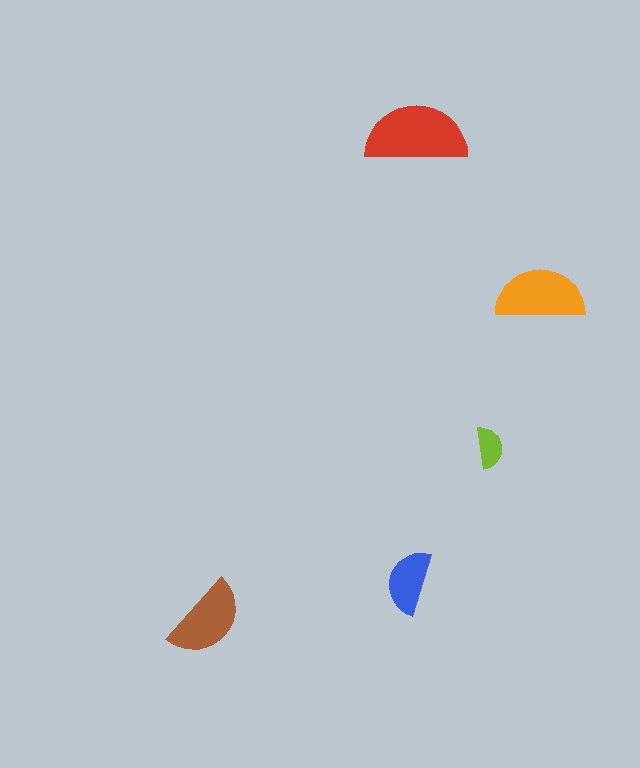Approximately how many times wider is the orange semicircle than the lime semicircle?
About 2 times wider.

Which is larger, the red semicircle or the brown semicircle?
The red one.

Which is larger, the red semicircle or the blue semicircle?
The red one.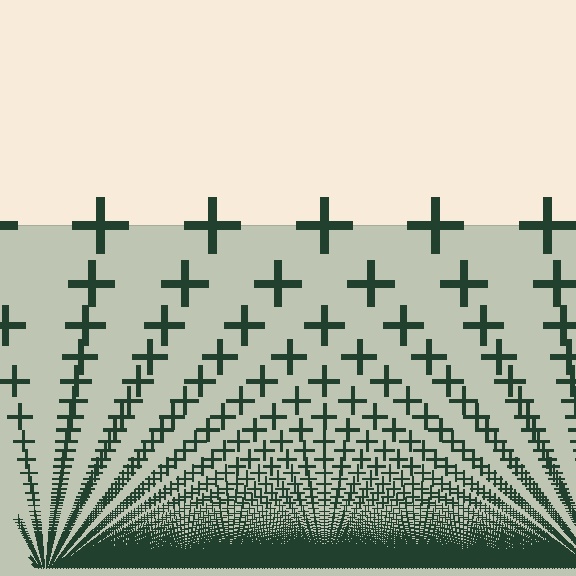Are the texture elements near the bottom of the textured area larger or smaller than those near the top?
Smaller. The gradient is inverted — elements near the bottom are smaller and denser.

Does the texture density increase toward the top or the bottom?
Density increases toward the bottom.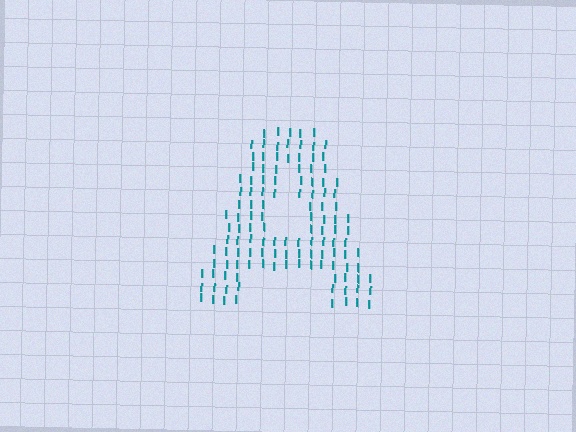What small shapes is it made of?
It is made of small letter I's.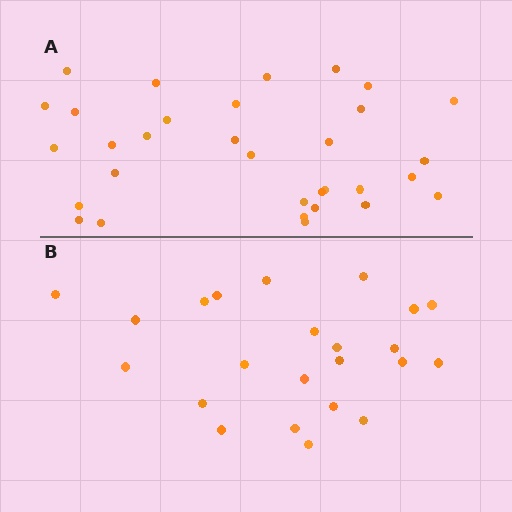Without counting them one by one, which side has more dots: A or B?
Region A (the top region) has more dots.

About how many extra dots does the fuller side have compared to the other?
Region A has roughly 8 or so more dots than region B.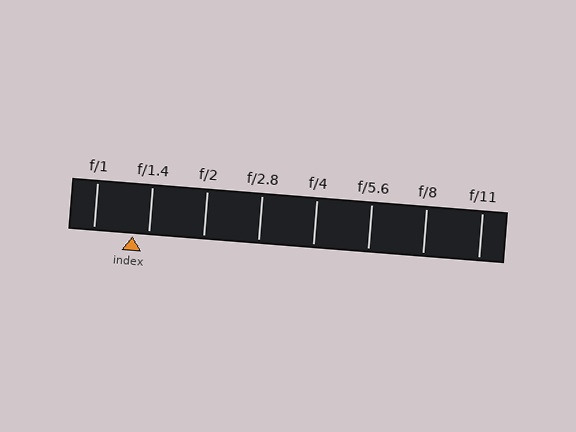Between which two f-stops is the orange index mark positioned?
The index mark is between f/1 and f/1.4.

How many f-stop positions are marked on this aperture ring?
There are 8 f-stop positions marked.